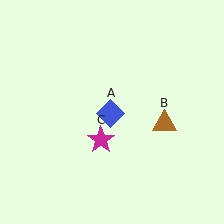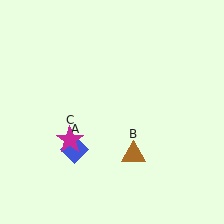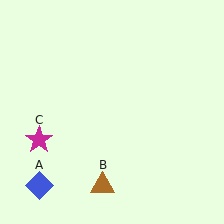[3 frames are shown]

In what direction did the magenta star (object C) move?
The magenta star (object C) moved left.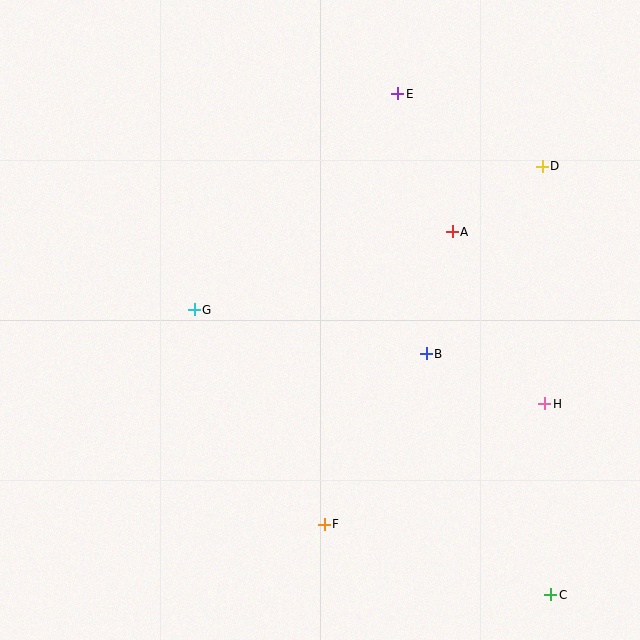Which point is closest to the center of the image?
Point B at (426, 354) is closest to the center.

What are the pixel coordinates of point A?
Point A is at (452, 232).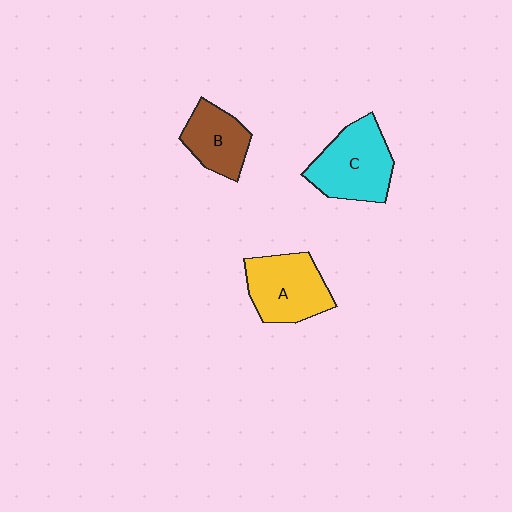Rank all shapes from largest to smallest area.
From largest to smallest: C (cyan), A (yellow), B (brown).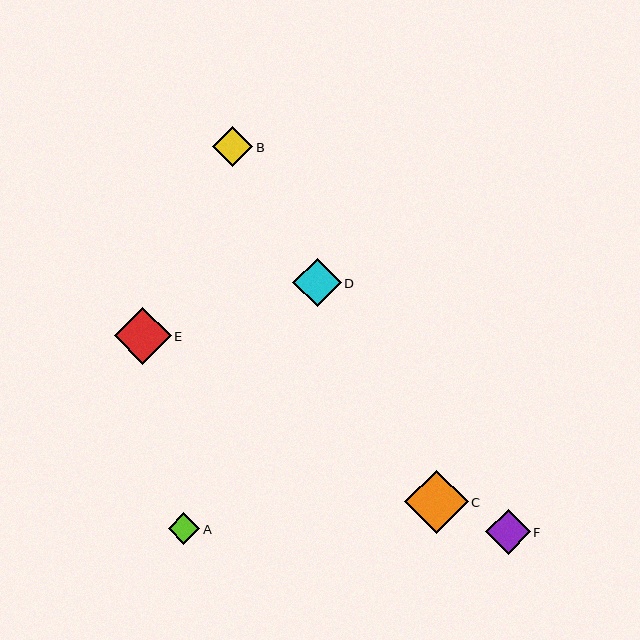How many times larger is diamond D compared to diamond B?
Diamond D is approximately 1.2 times the size of diamond B.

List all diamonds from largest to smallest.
From largest to smallest: C, E, D, F, B, A.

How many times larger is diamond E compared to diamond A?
Diamond E is approximately 1.8 times the size of diamond A.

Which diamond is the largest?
Diamond C is the largest with a size of approximately 64 pixels.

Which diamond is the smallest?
Diamond A is the smallest with a size of approximately 32 pixels.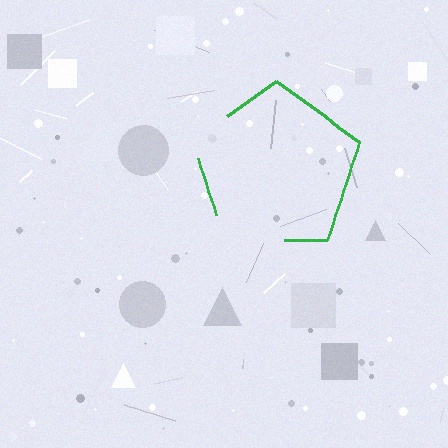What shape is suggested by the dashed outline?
The dashed outline suggests a pentagon.